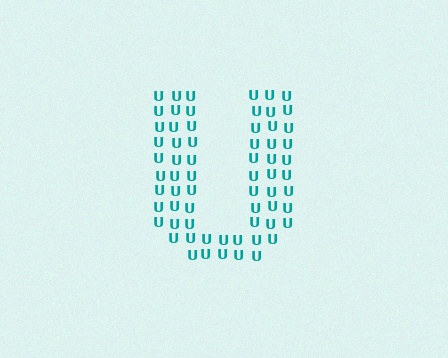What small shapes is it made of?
It is made of small letter U's.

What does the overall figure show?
The overall figure shows the letter U.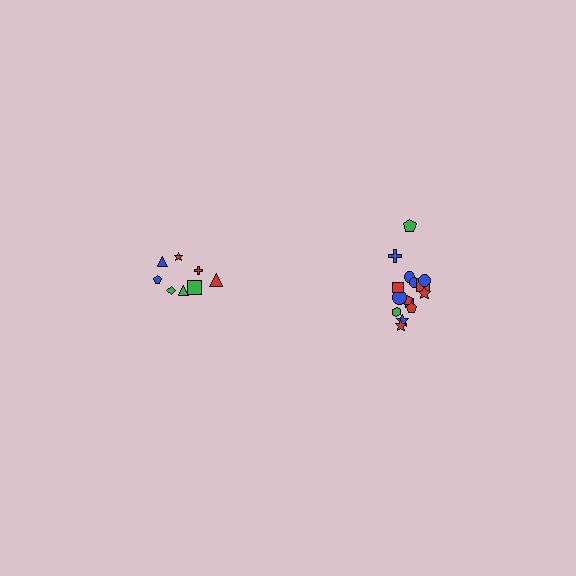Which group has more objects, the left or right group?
The right group.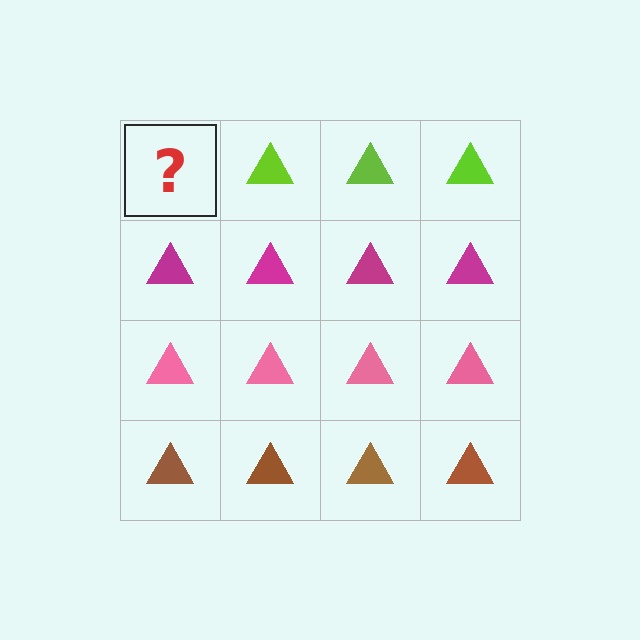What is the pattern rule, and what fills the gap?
The rule is that each row has a consistent color. The gap should be filled with a lime triangle.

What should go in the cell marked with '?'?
The missing cell should contain a lime triangle.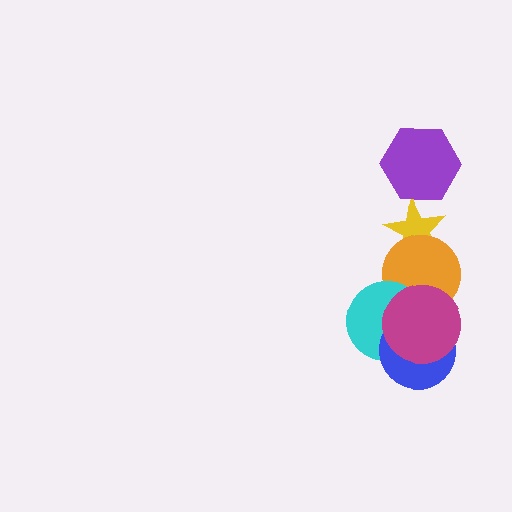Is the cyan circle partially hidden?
Yes, it is partially covered by another shape.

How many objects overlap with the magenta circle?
3 objects overlap with the magenta circle.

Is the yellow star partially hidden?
Yes, it is partially covered by another shape.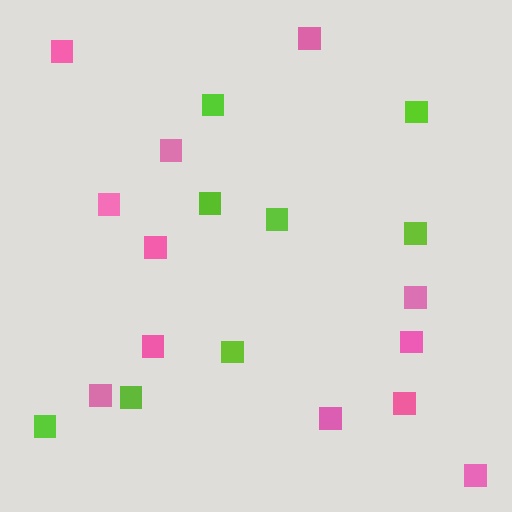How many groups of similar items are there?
There are 2 groups: one group of lime squares (8) and one group of pink squares (12).